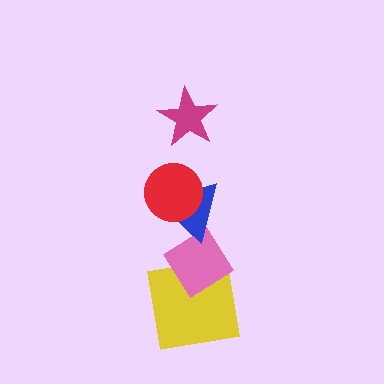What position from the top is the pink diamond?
The pink diamond is 4th from the top.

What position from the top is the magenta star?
The magenta star is 1st from the top.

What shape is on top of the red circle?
The magenta star is on top of the red circle.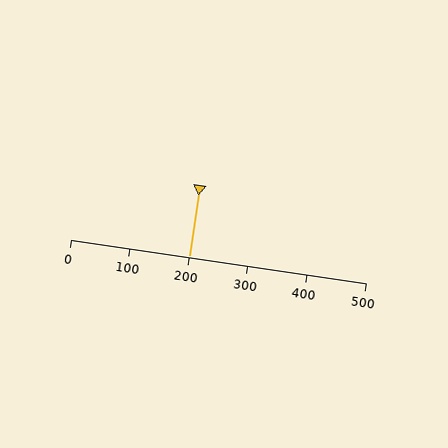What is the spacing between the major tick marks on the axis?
The major ticks are spaced 100 apart.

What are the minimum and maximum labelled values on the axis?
The axis runs from 0 to 500.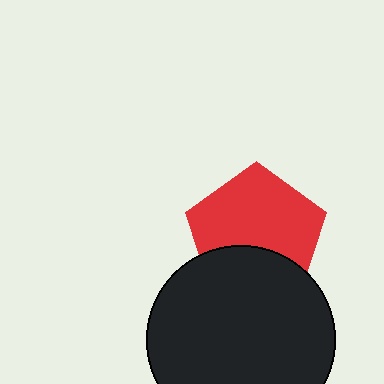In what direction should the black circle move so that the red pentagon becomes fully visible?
The black circle should move down. That is the shortest direction to clear the overlap and leave the red pentagon fully visible.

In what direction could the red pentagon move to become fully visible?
The red pentagon could move up. That would shift it out from behind the black circle entirely.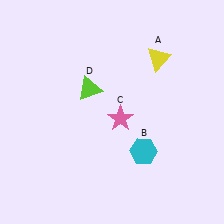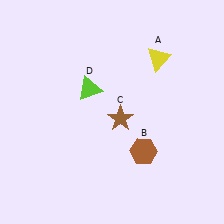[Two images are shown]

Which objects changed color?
B changed from cyan to brown. C changed from pink to brown.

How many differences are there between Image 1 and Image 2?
There are 2 differences between the two images.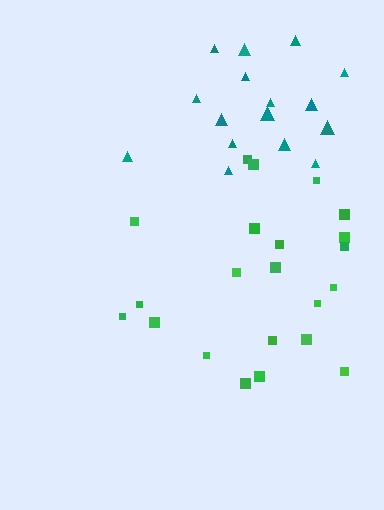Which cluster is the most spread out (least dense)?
Teal.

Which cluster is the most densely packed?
Green.